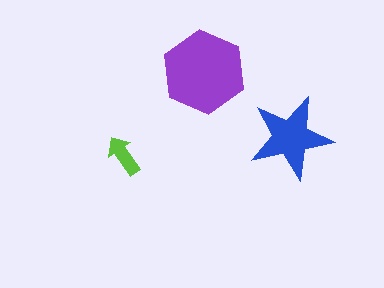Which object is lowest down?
The lime arrow is bottommost.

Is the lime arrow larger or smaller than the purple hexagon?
Smaller.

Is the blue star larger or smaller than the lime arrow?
Larger.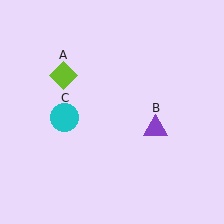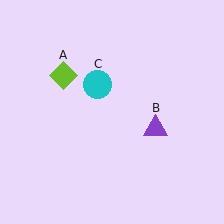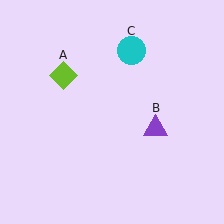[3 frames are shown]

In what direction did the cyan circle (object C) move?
The cyan circle (object C) moved up and to the right.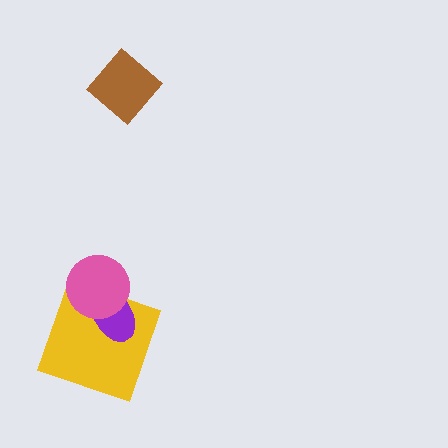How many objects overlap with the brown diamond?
0 objects overlap with the brown diamond.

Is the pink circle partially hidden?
No, no other shape covers it.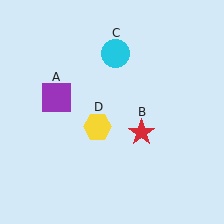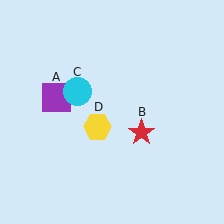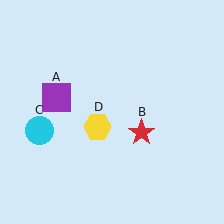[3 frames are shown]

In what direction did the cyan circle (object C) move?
The cyan circle (object C) moved down and to the left.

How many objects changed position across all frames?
1 object changed position: cyan circle (object C).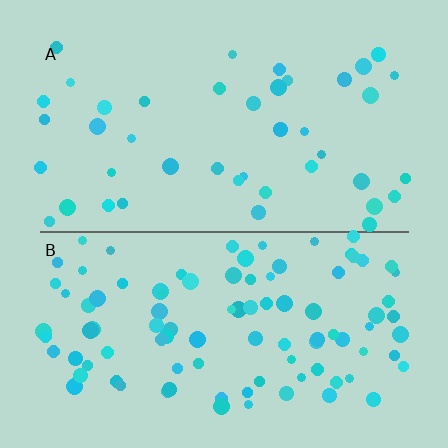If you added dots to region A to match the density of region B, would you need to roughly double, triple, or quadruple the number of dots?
Approximately double.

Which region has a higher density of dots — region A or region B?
B (the bottom).